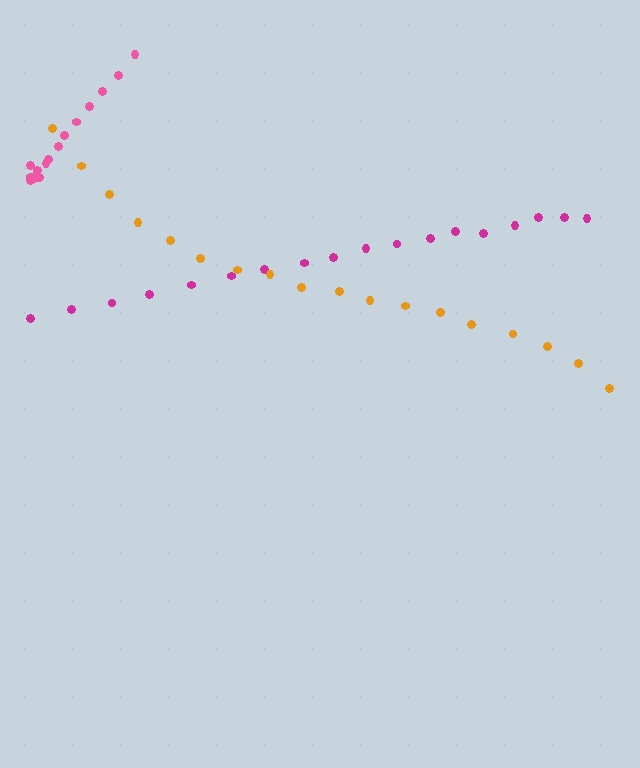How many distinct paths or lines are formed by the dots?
There are 3 distinct paths.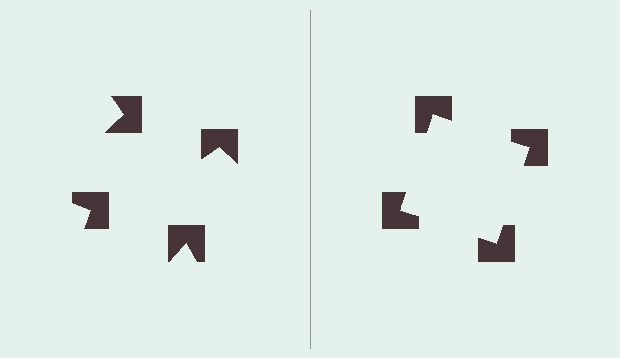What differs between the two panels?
The notched squares are positioned identically on both sides; only the wedge orientations differ. On the right they align to a square; on the left they are misaligned.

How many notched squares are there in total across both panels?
8 — 4 on each side.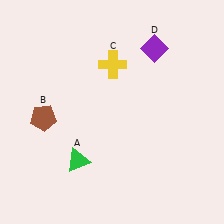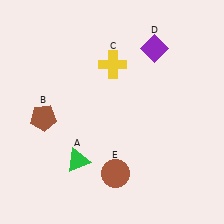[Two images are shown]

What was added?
A brown circle (E) was added in Image 2.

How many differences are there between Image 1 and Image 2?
There is 1 difference between the two images.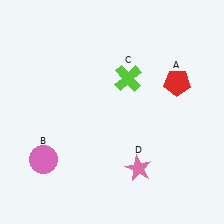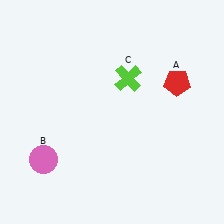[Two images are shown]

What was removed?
The pink star (D) was removed in Image 2.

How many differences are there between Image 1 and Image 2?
There is 1 difference between the two images.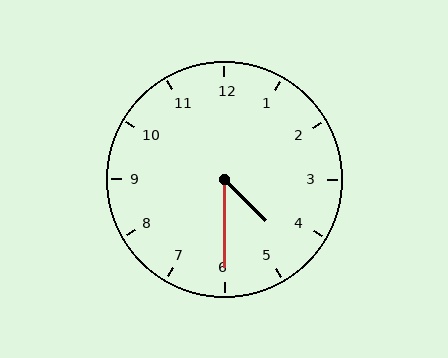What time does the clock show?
4:30.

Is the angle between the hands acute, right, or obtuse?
It is acute.